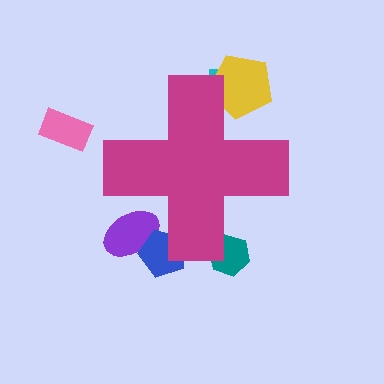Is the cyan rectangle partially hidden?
Yes, the cyan rectangle is partially hidden behind the magenta cross.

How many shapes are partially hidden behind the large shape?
5 shapes are partially hidden.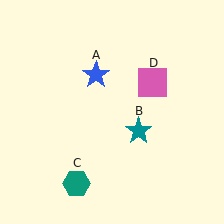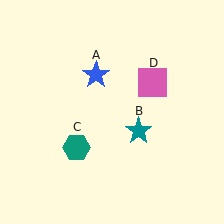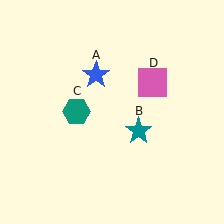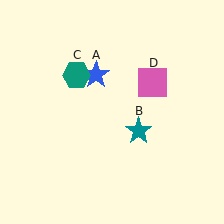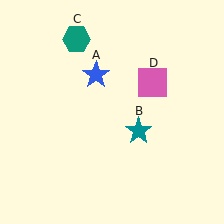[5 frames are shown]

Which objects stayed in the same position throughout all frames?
Blue star (object A) and teal star (object B) and pink square (object D) remained stationary.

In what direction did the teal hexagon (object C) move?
The teal hexagon (object C) moved up.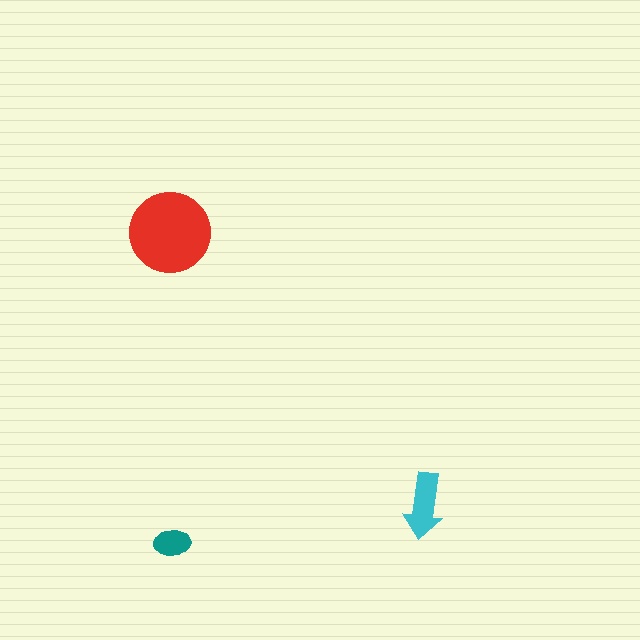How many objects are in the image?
There are 3 objects in the image.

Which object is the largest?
The red circle.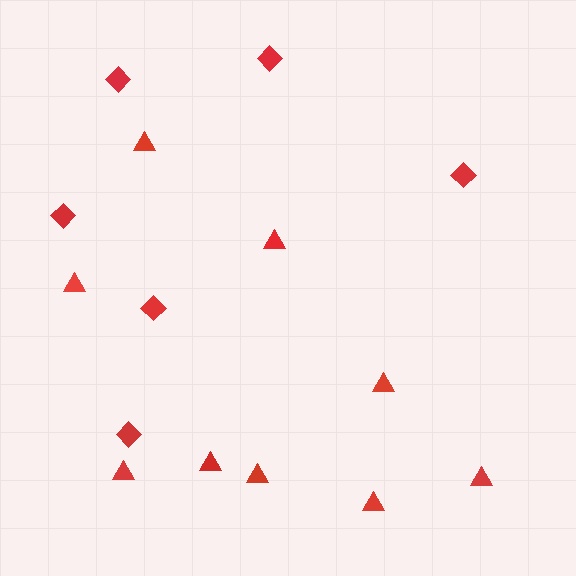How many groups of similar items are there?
There are 2 groups: one group of triangles (9) and one group of diamonds (6).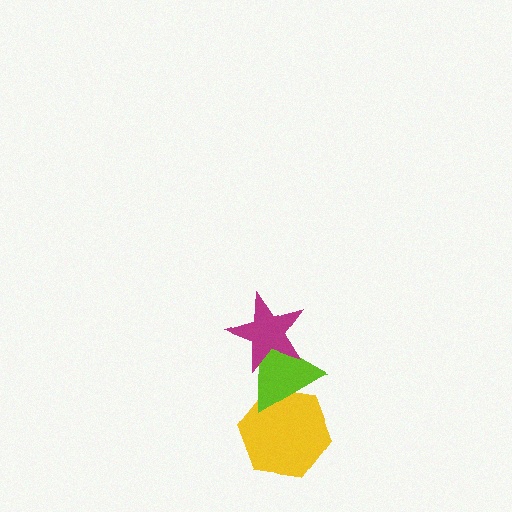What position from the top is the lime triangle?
The lime triangle is 2nd from the top.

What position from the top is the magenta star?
The magenta star is 1st from the top.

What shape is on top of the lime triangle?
The magenta star is on top of the lime triangle.